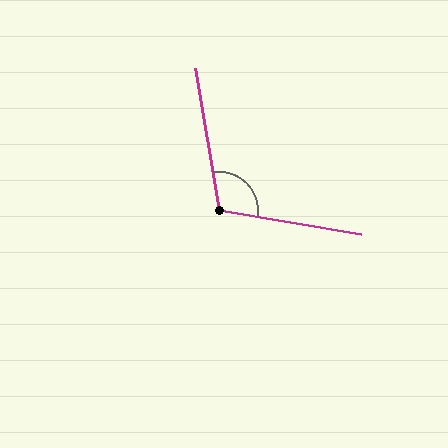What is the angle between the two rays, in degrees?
Approximately 109 degrees.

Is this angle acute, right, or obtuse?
It is obtuse.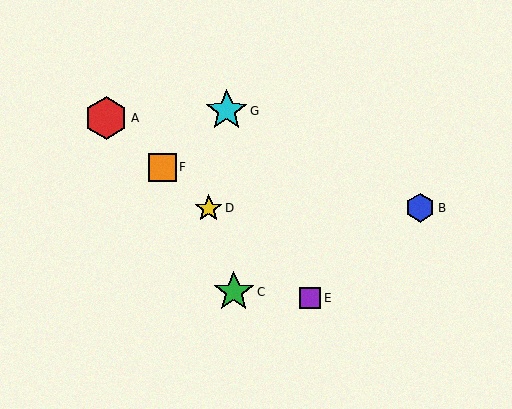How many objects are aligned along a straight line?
4 objects (A, D, E, F) are aligned along a straight line.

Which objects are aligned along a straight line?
Objects A, D, E, F are aligned along a straight line.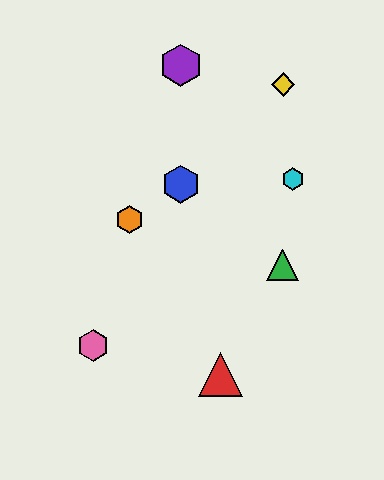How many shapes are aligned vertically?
2 shapes (the blue hexagon, the purple hexagon) are aligned vertically.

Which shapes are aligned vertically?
The blue hexagon, the purple hexagon are aligned vertically.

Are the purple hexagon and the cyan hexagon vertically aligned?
No, the purple hexagon is at x≈181 and the cyan hexagon is at x≈293.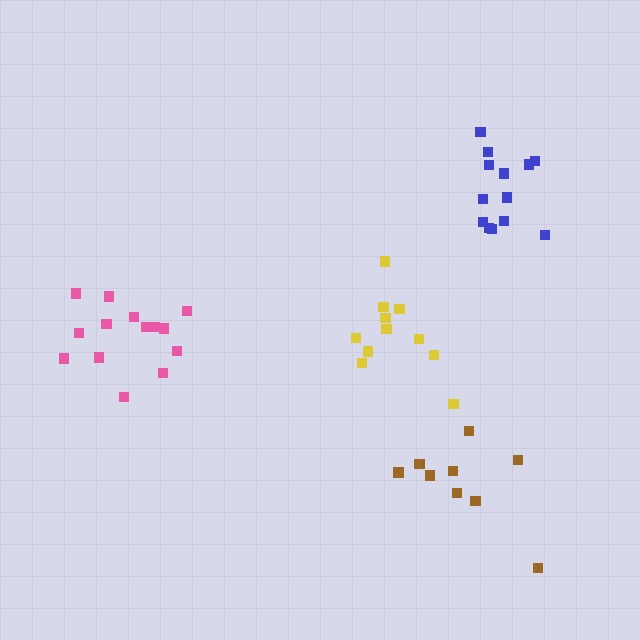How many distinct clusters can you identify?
There are 4 distinct clusters.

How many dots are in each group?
Group 1: 11 dots, Group 2: 13 dots, Group 3: 9 dots, Group 4: 14 dots (47 total).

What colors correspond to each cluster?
The clusters are colored: yellow, blue, brown, pink.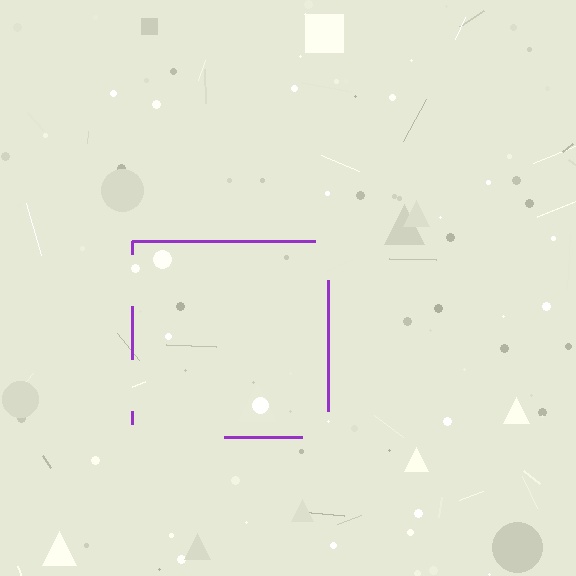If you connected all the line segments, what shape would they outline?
They would outline a square.